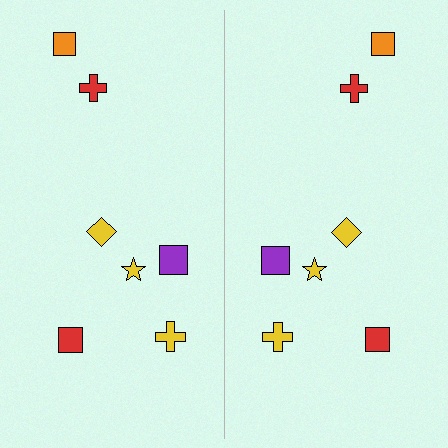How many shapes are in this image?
There are 14 shapes in this image.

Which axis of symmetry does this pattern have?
The pattern has a vertical axis of symmetry running through the center of the image.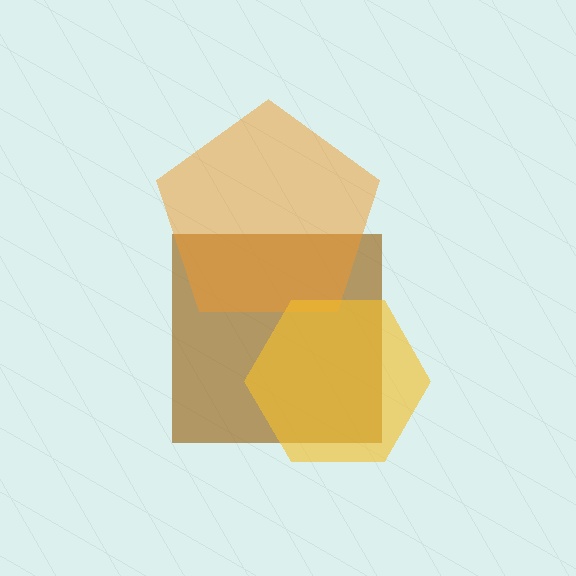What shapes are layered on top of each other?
The layered shapes are: a brown square, an orange pentagon, a yellow hexagon.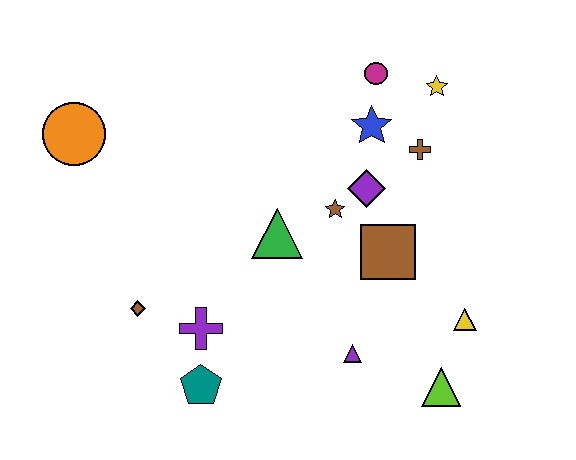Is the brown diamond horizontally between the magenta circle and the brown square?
No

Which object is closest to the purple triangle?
The lime triangle is closest to the purple triangle.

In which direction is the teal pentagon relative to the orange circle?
The teal pentagon is below the orange circle.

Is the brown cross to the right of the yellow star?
No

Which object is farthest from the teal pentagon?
The yellow star is farthest from the teal pentagon.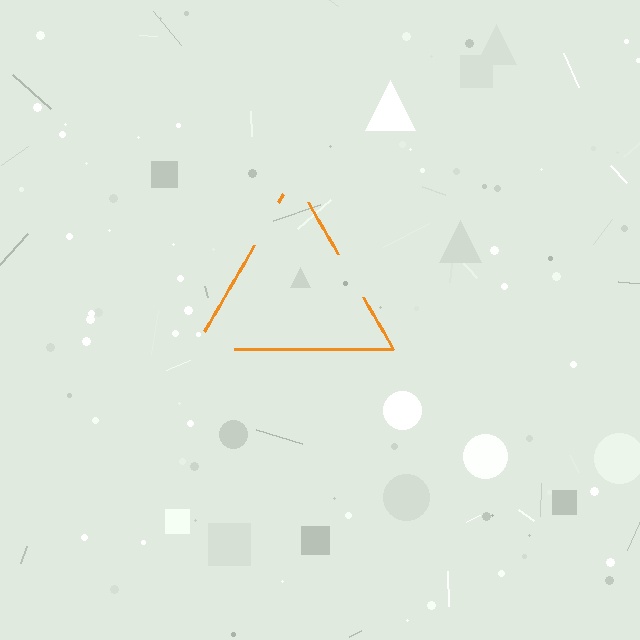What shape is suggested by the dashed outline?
The dashed outline suggests a triangle.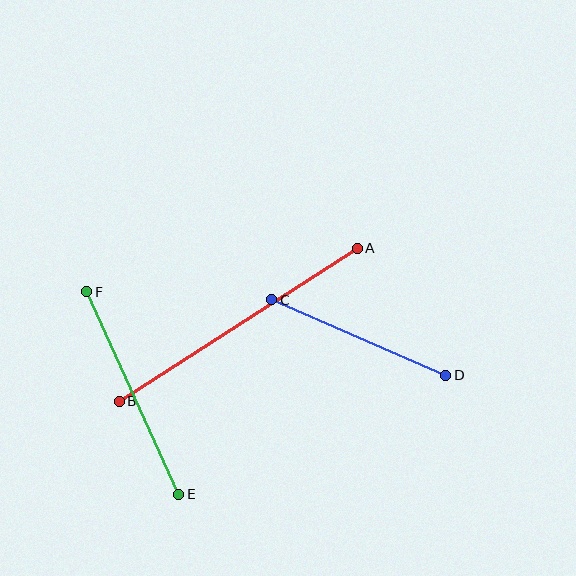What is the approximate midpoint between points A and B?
The midpoint is at approximately (238, 325) pixels.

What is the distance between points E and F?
The distance is approximately 222 pixels.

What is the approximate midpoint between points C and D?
The midpoint is at approximately (359, 338) pixels.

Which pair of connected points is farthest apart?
Points A and B are farthest apart.